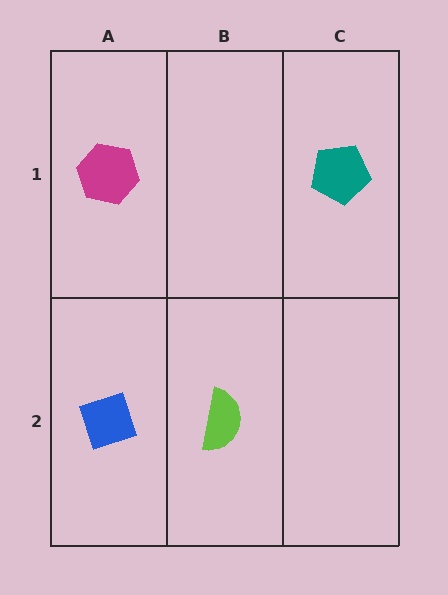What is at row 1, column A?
A magenta hexagon.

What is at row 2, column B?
A lime semicircle.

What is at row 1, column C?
A teal pentagon.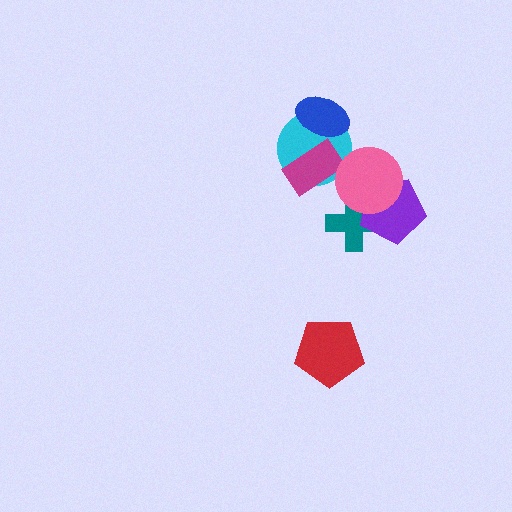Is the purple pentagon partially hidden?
Yes, it is partially covered by another shape.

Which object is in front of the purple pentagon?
The pink circle is in front of the purple pentagon.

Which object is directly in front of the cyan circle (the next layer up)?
The magenta rectangle is directly in front of the cyan circle.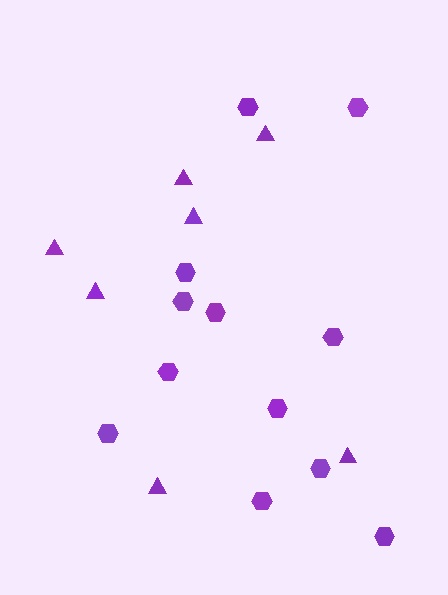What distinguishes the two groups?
There are 2 groups: one group of triangles (7) and one group of hexagons (12).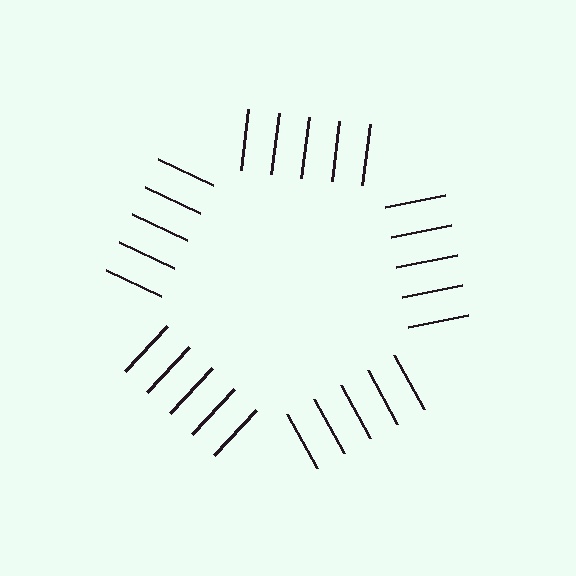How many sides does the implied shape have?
5 sides — the line-ends trace a pentagon.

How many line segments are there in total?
25 — 5 along each of the 5 edges.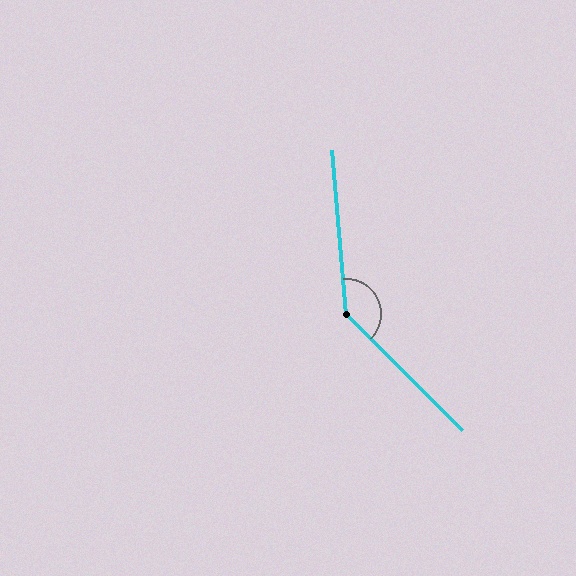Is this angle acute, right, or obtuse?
It is obtuse.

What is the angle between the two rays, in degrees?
Approximately 140 degrees.